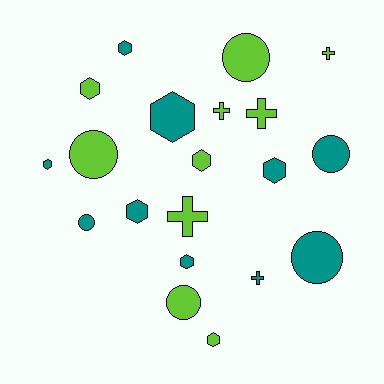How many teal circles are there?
There are 3 teal circles.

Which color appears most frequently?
Teal, with 10 objects.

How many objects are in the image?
There are 20 objects.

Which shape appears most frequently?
Hexagon, with 9 objects.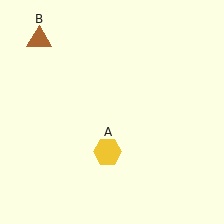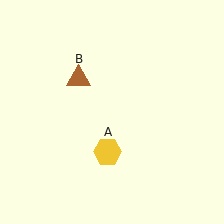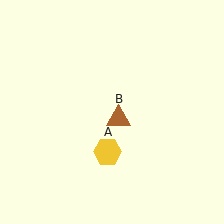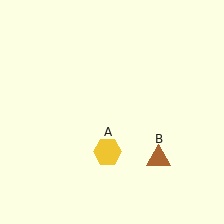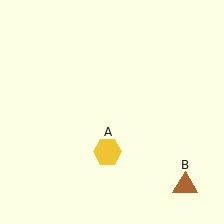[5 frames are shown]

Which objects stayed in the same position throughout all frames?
Yellow hexagon (object A) remained stationary.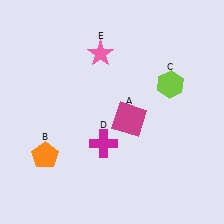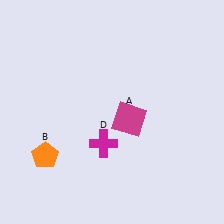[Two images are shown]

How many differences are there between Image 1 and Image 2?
There are 2 differences between the two images.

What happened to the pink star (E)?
The pink star (E) was removed in Image 2. It was in the top-left area of Image 1.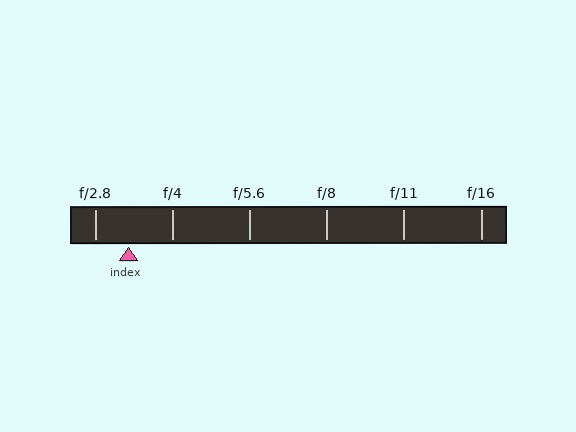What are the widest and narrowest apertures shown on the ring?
The widest aperture shown is f/2.8 and the narrowest is f/16.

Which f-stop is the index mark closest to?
The index mark is closest to f/2.8.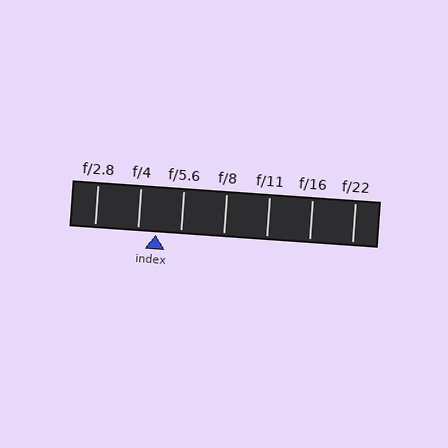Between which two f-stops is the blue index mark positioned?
The index mark is between f/4 and f/5.6.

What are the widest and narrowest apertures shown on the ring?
The widest aperture shown is f/2.8 and the narrowest is f/22.